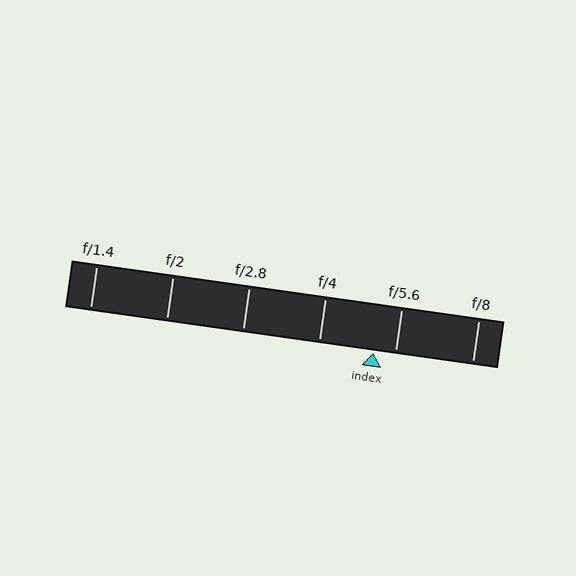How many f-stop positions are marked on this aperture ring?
There are 6 f-stop positions marked.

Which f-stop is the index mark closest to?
The index mark is closest to f/5.6.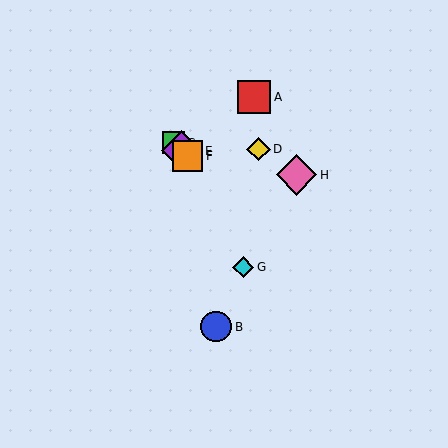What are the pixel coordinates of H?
Object H is at (297, 175).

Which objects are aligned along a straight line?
Objects C, E, F are aligned along a straight line.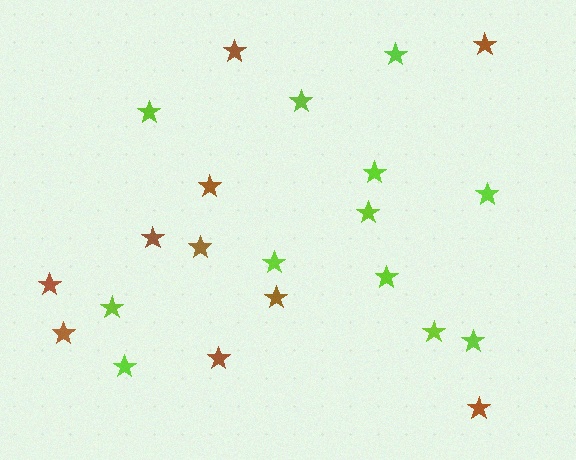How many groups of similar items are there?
There are 2 groups: one group of lime stars (12) and one group of brown stars (10).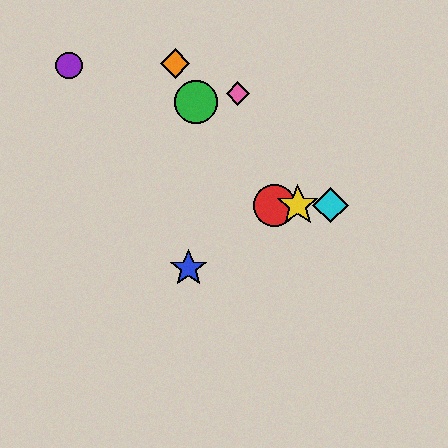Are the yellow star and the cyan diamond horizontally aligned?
Yes, both are at y≈205.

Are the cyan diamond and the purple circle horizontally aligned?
No, the cyan diamond is at y≈205 and the purple circle is at y≈66.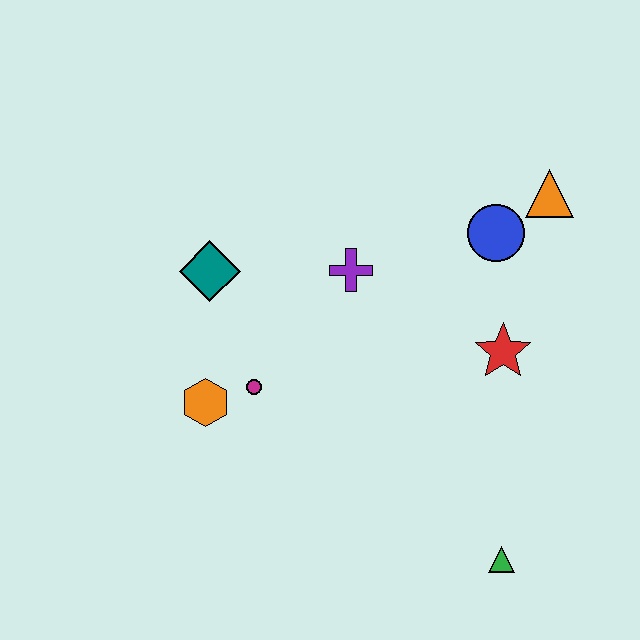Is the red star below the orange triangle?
Yes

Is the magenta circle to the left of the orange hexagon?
No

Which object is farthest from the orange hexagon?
The orange triangle is farthest from the orange hexagon.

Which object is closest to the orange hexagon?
The magenta circle is closest to the orange hexagon.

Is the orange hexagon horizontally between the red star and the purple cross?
No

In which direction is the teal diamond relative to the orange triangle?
The teal diamond is to the left of the orange triangle.